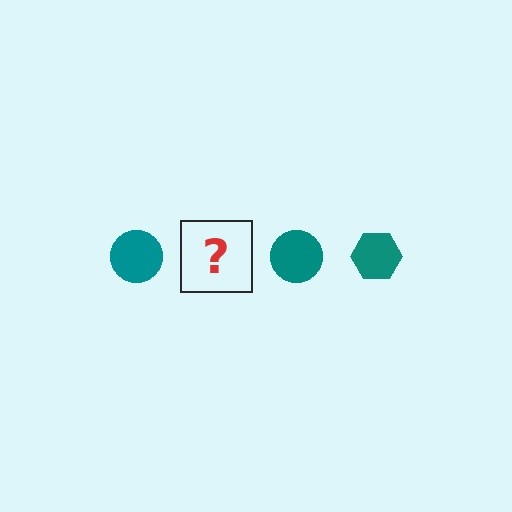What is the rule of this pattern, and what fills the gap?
The rule is that the pattern cycles through circle, hexagon shapes in teal. The gap should be filled with a teal hexagon.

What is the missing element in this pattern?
The missing element is a teal hexagon.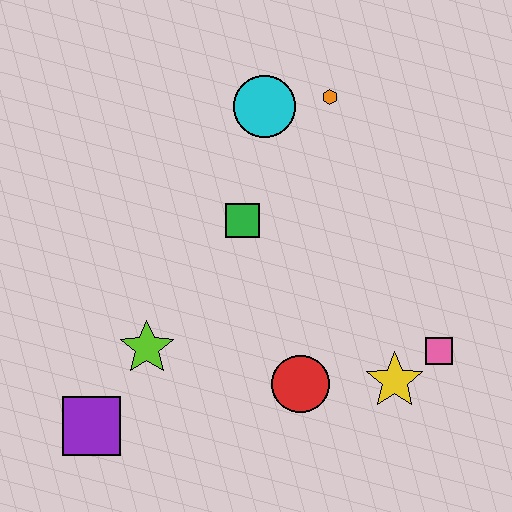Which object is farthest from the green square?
The purple square is farthest from the green square.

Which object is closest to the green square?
The cyan circle is closest to the green square.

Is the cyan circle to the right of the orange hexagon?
No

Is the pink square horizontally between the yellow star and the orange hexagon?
No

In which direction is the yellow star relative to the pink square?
The yellow star is to the left of the pink square.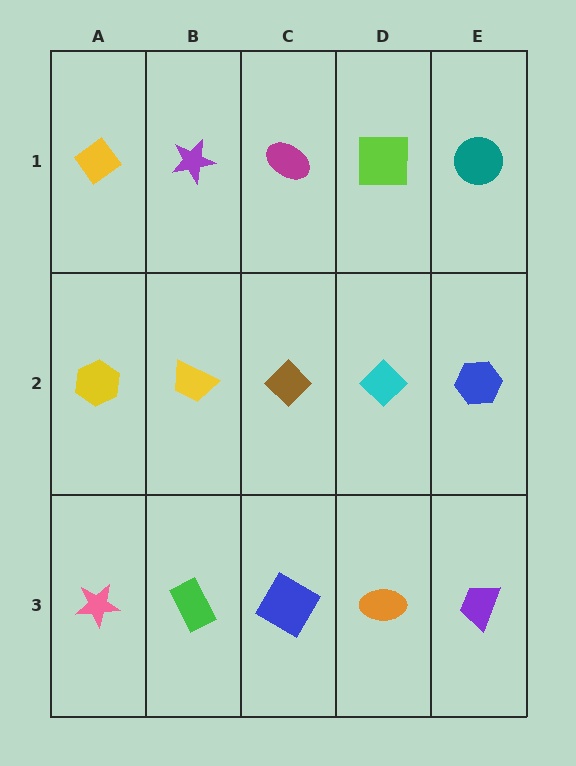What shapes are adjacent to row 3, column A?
A yellow hexagon (row 2, column A), a green rectangle (row 3, column B).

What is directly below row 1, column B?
A yellow trapezoid.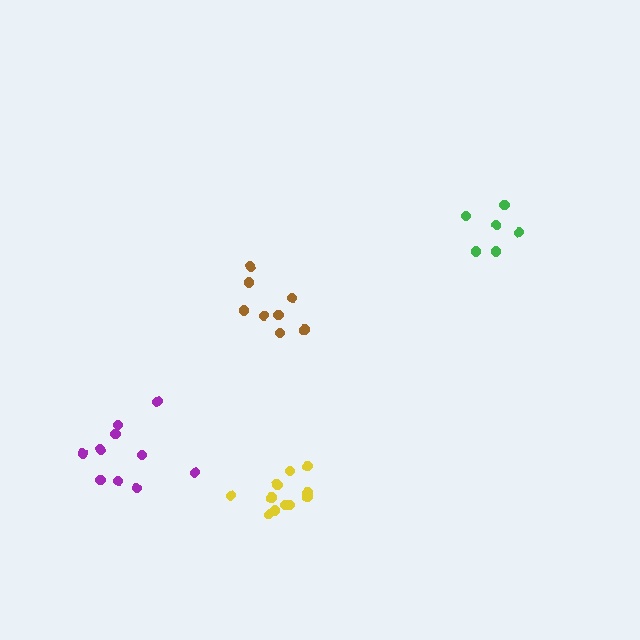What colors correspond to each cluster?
The clusters are colored: brown, purple, yellow, green.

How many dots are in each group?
Group 1: 8 dots, Group 2: 10 dots, Group 3: 11 dots, Group 4: 6 dots (35 total).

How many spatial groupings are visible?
There are 4 spatial groupings.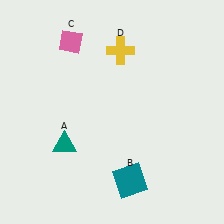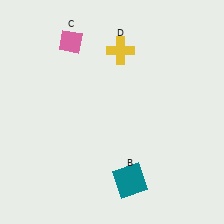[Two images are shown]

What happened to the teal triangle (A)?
The teal triangle (A) was removed in Image 2. It was in the bottom-left area of Image 1.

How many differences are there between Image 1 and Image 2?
There is 1 difference between the two images.